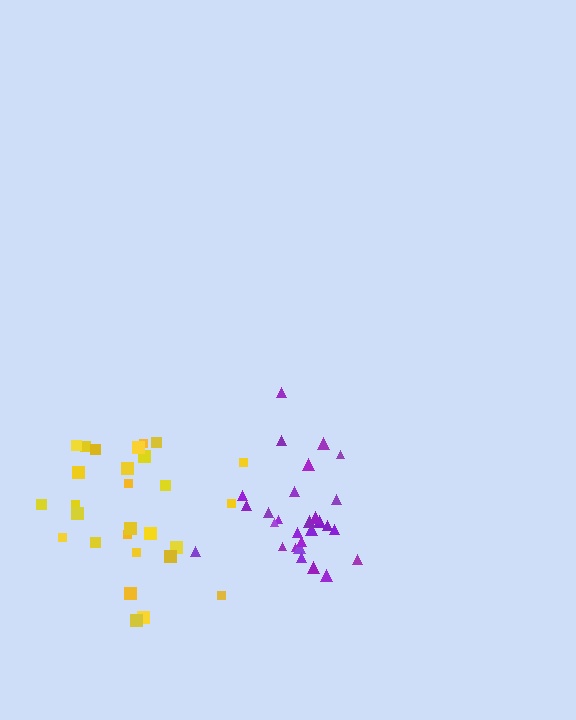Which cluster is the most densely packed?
Purple.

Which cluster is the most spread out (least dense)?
Yellow.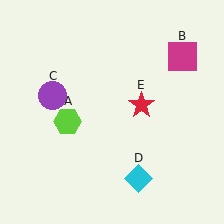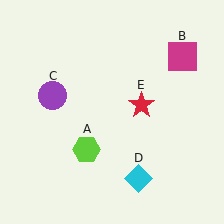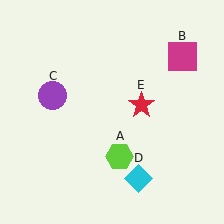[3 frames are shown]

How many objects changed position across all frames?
1 object changed position: lime hexagon (object A).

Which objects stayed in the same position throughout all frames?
Magenta square (object B) and purple circle (object C) and cyan diamond (object D) and red star (object E) remained stationary.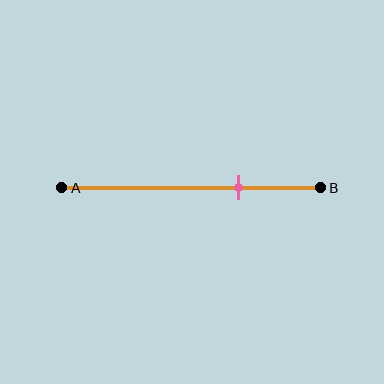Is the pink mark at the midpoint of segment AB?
No, the mark is at about 70% from A, not at the 50% midpoint.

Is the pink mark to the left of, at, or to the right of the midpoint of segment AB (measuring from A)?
The pink mark is to the right of the midpoint of segment AB.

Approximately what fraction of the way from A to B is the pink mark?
The pink mark is approximately 70% of the way from A to B.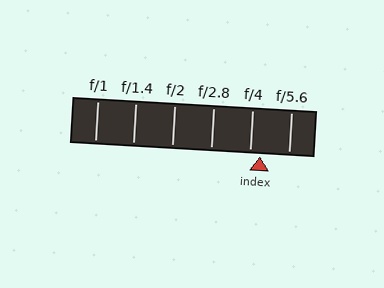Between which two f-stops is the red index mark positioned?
The index mark is between f/4 and f/5.6.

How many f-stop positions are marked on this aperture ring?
There are 6 f-stop positions marked.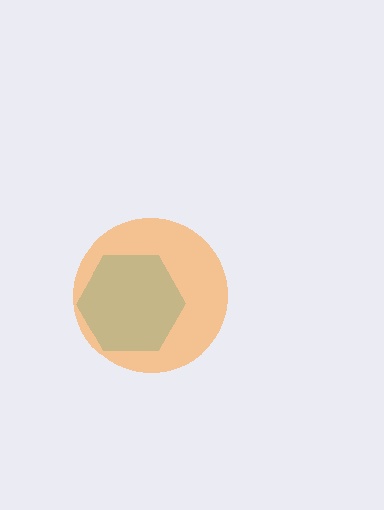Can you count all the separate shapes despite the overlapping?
Yes, there are 2 separate shapes.